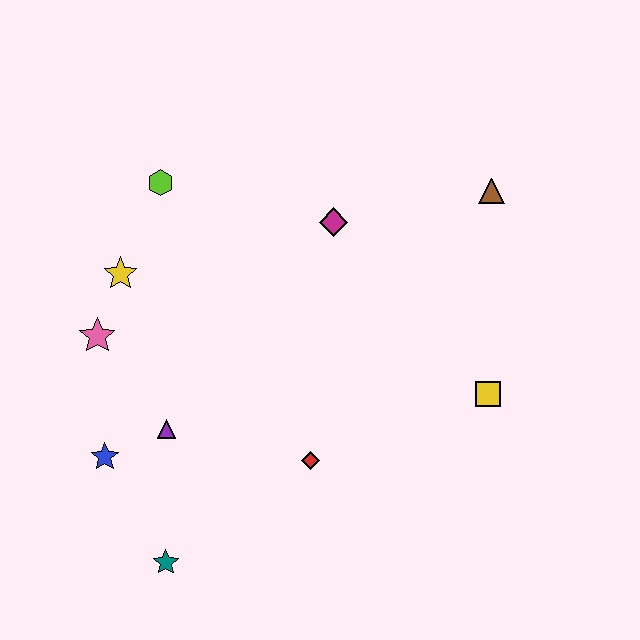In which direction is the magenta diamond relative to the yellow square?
The magenta diamond is above the yellow square.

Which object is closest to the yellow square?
The red diamond is closest to the yellow square.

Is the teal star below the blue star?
Yes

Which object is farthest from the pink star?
The brown triangle is farthest from the pink star.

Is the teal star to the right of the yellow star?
Yes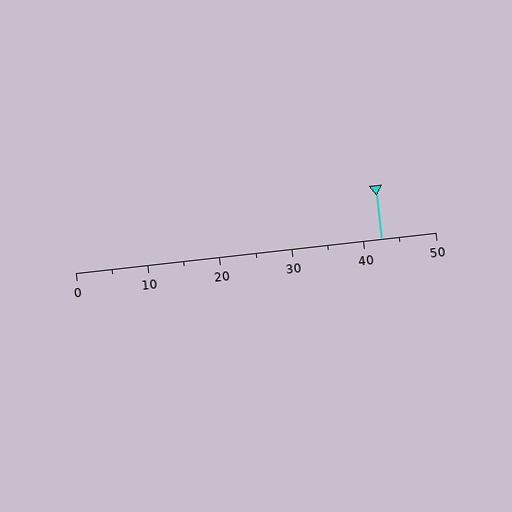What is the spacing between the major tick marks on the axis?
The major ticks are spaced 10 apart.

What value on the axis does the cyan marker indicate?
The marker indicates approximately 42.5.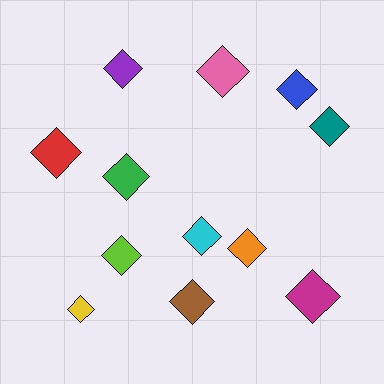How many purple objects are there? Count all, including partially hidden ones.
There is 1 purple object.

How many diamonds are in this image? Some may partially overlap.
There are 12 diamonds.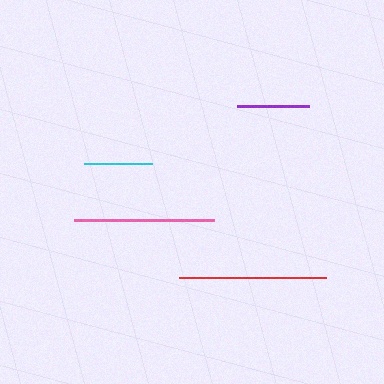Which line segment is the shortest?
The cyan line is the shortest at approximately 68 pixels.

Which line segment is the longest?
The red line is the longest at approximately 147 pixels.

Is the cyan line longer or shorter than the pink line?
The pink line is longer than the cyan line.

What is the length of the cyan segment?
The cyan segment is approximately 68 pixels long.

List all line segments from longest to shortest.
From longest to shortest: red, pink, purple, cyan.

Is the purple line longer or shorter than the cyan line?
The purple line is longer than the cyan line.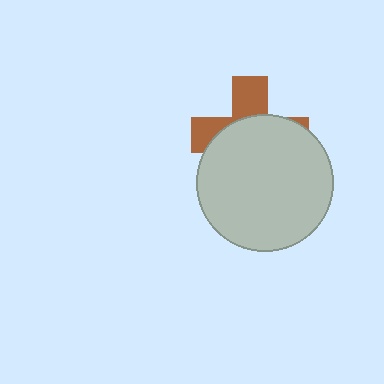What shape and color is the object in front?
The object in front is a light gray circle.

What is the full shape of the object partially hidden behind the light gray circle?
The partially hidden object is a brown cross.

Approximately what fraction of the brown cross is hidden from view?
Roughly 65% of the brown cross is hidden behind the light gray circle.